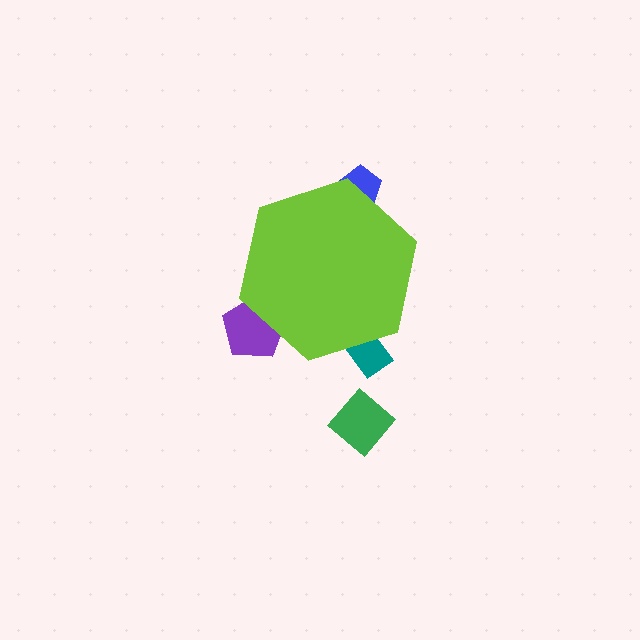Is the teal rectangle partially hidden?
Yes, the teal rectangle is partially hidden behind the lime hexagon.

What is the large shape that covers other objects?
A lime hexagon.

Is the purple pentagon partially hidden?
Yes, the purple pentagon is partially hidden behind the lime hexagon.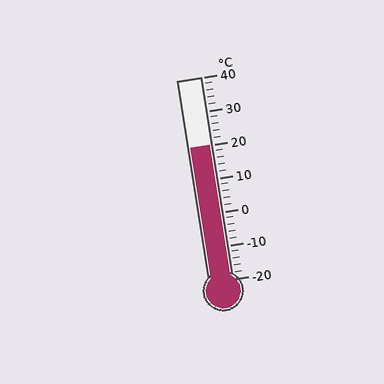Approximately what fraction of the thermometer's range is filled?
The thermometer is filled to approximately 65% of its range.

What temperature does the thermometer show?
The thermometer shows approximately 20°C.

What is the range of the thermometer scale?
The thermometer scale ranges from -20°C to 40°C.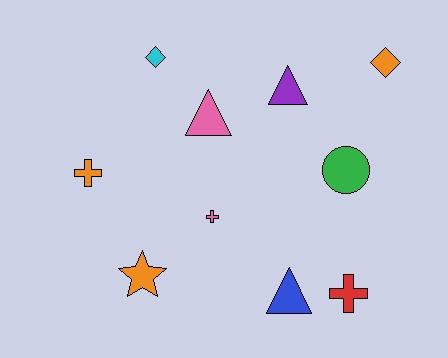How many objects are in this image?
There are 10 objects.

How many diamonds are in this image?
There are 2 diamonds.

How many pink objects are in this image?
There are 2 pink objects.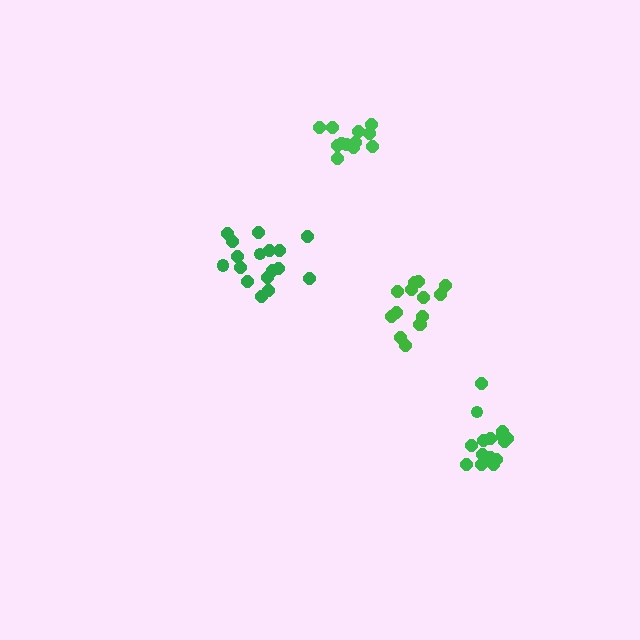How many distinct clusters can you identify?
There are 4 distinct clusters.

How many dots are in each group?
Group 1: 15 dots, Group 2: 12 dots, Group 3: 15 dots, Group 4: 17 dots (59 total).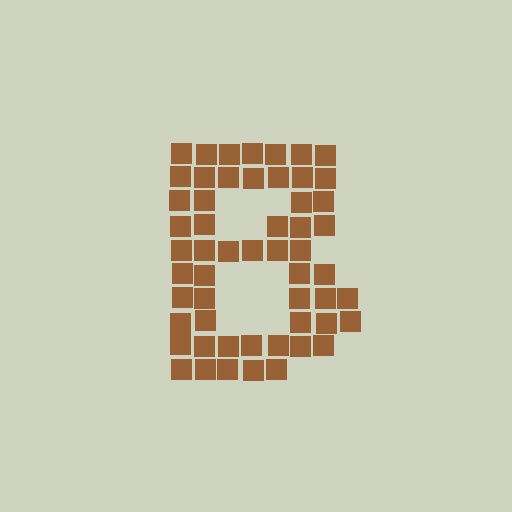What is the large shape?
The large shape is the letter B.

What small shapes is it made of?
It is made of small squares.